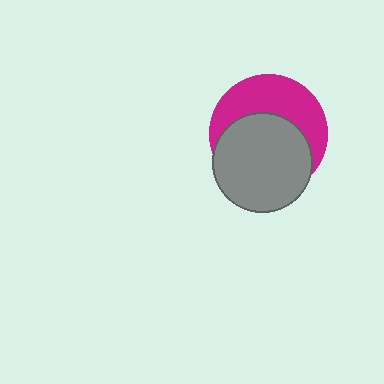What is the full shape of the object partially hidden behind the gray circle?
The partially hidden object is a magenta circle.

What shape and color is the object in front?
The object in front is a gray circle.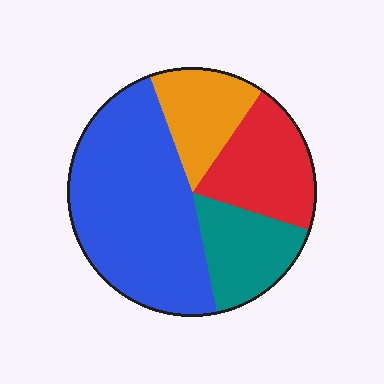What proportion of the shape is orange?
Orange takes up about one sixth (1/6) of the shape.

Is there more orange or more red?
Red.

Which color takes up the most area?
Blue, at roughly 50%.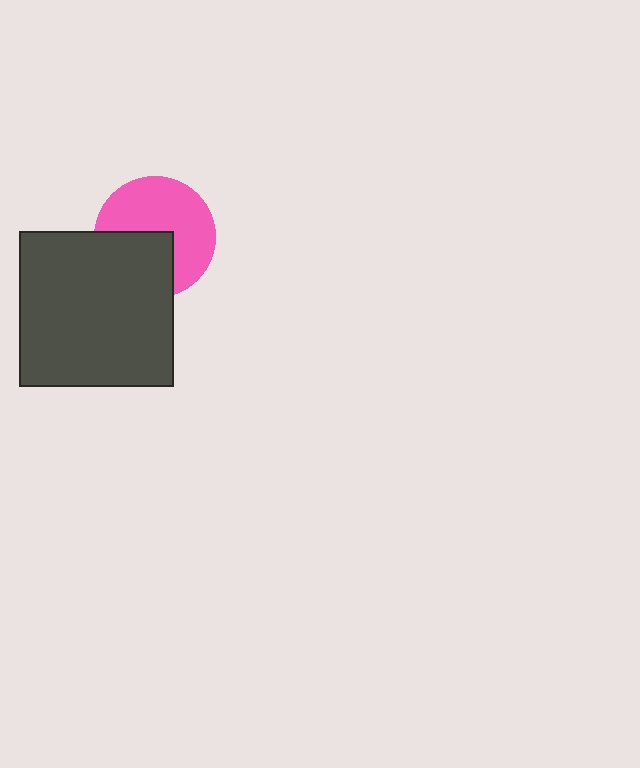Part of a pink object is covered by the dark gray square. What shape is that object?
It is a circle.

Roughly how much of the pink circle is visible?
About half of it is visible (roughly 62%).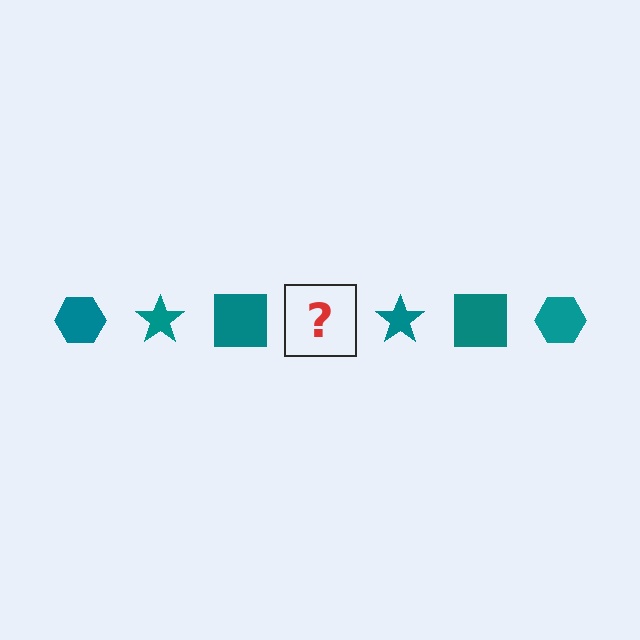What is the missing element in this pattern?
The missing element is a teal hexagon.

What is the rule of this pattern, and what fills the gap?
The rule is that the pattern cycles through hexagon, star, square shapes in teal. The gap should be filled with a teal hexagon.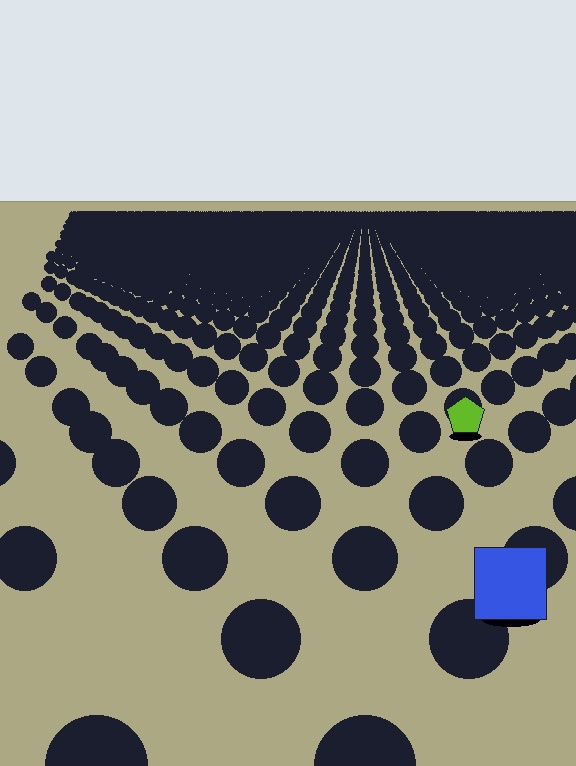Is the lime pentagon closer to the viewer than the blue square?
No. The blue square is closer — you can tell from the texture gradient: the ground texture is coarser near it.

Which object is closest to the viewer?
The blue square is closest. The texture marks near it are larger and more spread out.